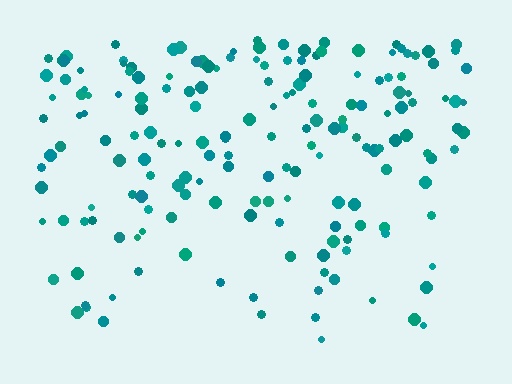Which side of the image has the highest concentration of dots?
The top.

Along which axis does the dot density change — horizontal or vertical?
Vertical.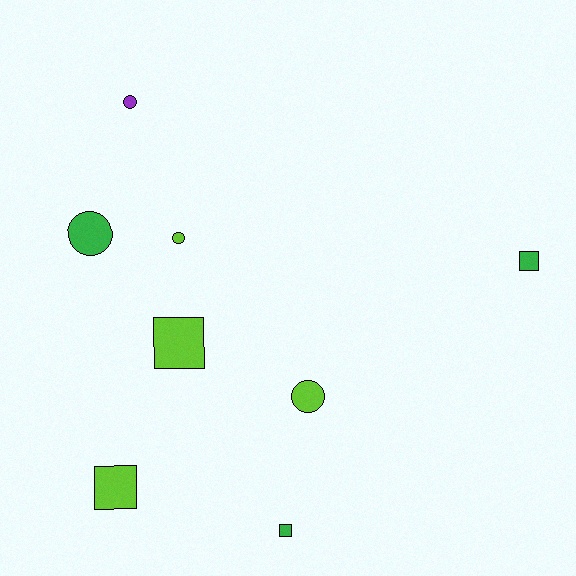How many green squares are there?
There are 2 green squares.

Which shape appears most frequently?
Square, with 4 objects.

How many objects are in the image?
There are 8 objects.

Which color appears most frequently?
Lime, with 4 objects.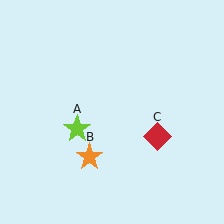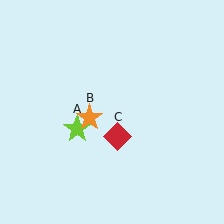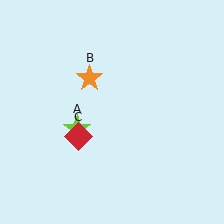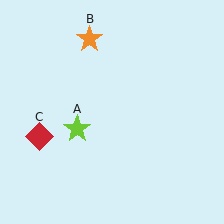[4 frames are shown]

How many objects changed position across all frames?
2 objects changed position: orange star (object B), red diamond (object C).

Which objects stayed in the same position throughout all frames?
Lime star (object A) remained stationary.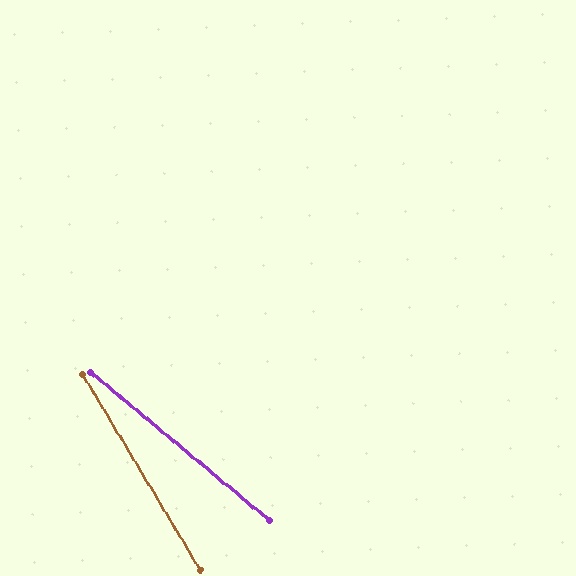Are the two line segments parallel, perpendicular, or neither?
Neither parallel nor perpendicular — they differ by about 19°.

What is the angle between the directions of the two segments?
Approximately 19 degrees.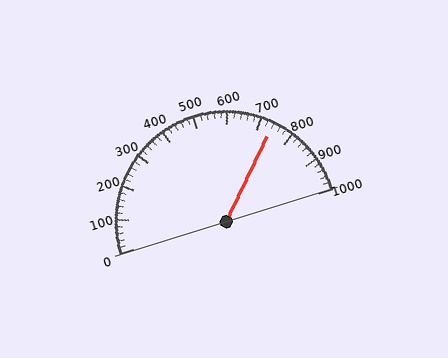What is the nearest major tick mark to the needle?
The nearest major tick mark is 700.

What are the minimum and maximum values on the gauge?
The gauge ranges from 0 to 1000.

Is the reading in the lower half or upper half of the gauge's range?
The reading is in the upper half of the range (0 to 1000).